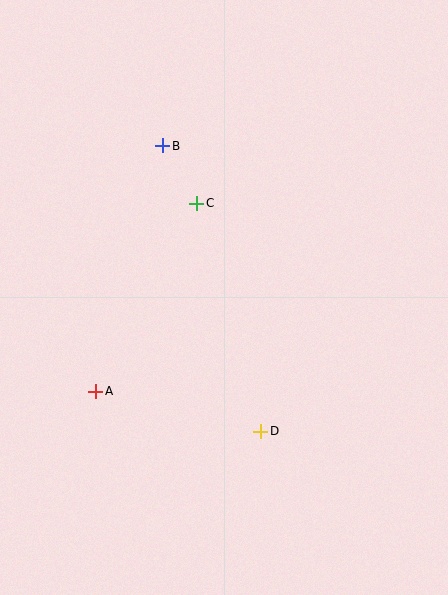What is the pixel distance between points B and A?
The distance between B and A is 255 pixels.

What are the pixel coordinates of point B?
Point B is at (163, 146).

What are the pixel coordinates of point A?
Point A is at (96, 391).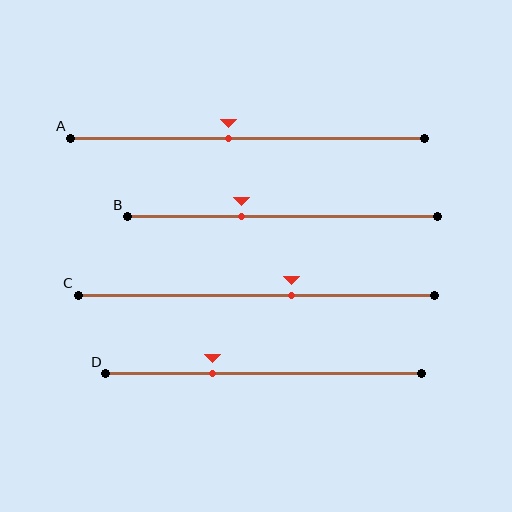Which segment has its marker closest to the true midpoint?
Segment A has its marker closest to the true midpoint.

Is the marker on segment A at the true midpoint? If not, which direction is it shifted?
No, the marker on segment A is shifted to the left by about 5% of the segment length.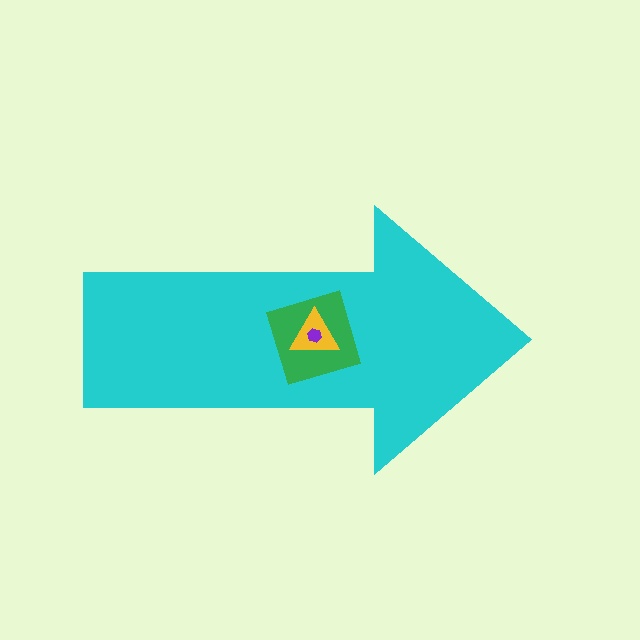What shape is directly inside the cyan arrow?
The green square.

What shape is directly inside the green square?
The yellow triangle.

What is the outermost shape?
The cyan arrow.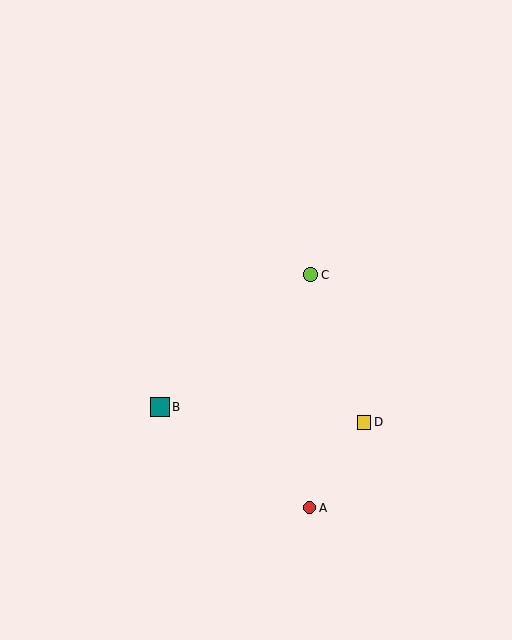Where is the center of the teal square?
The center of the teal square is at (160, 407).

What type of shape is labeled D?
Shape D is a yellow square.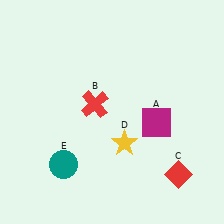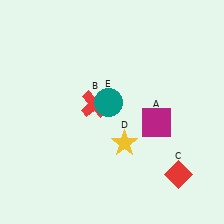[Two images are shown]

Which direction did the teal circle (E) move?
The teal circle (E) moved up.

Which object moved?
The teal circle (E) moved up.